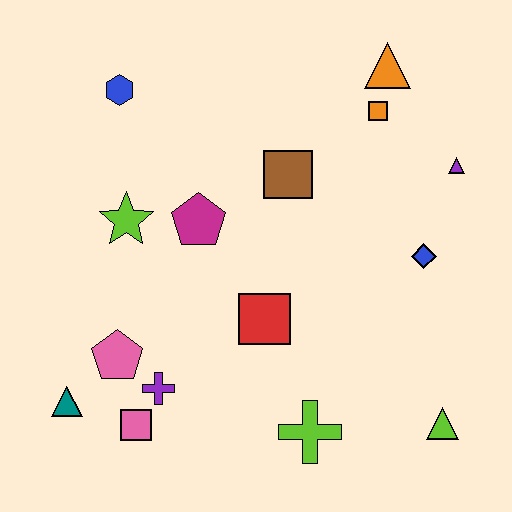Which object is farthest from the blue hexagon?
The lime triangle is farthest from the blue hexagon.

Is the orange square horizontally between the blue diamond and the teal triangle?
Yes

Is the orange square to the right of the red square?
Yes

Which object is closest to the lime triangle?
The lime cross is closest to the lime triangle.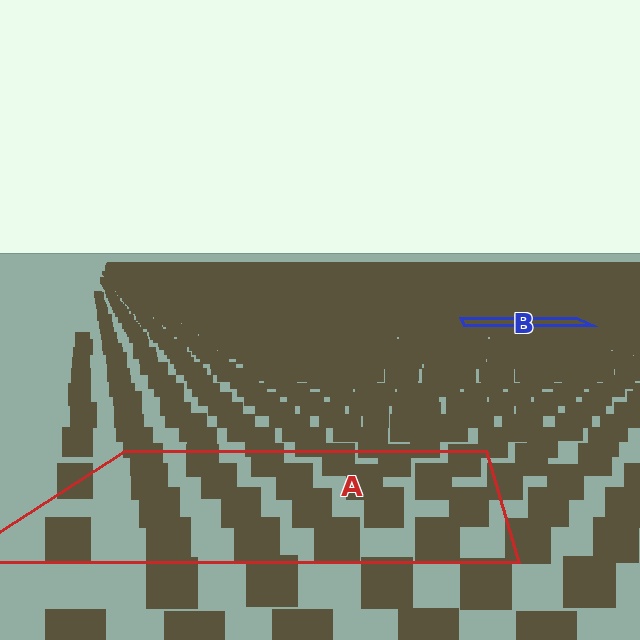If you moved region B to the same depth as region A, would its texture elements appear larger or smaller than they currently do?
They would appear larger. At a closer depth, the same texture elements are projected at a bigger on-screen size.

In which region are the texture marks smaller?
The texture marks are smaller in region B, because it is farther away.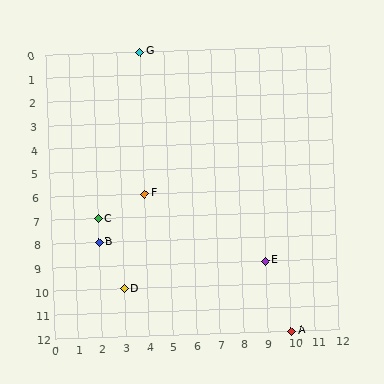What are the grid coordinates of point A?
Point A is at grid coordinates (10, 12).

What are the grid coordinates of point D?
Point D is at grid coordinates (3, 10).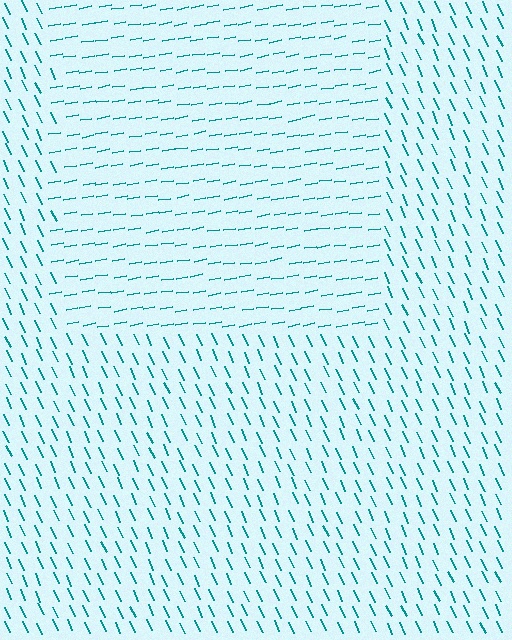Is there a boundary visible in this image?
Yes, there is a texture boundary formed by a change in line orientation.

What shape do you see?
I see a rectangle.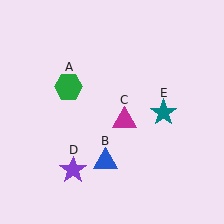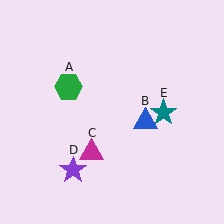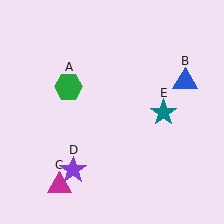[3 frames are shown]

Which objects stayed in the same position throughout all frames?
Green hexagon (object A) and purple star (object D) and teal star (object E) remained stationary.